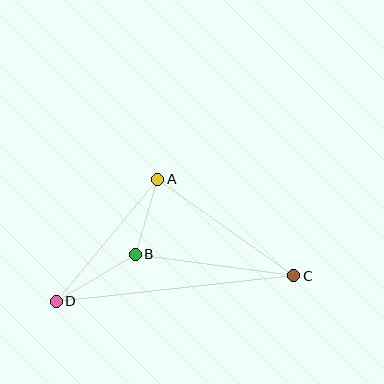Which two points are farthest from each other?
Points C and D are farthest from each other.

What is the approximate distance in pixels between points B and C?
The distance between B and C is approximately 160 pixels.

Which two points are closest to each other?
Points A and B are closest to each other.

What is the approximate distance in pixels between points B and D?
The distance between B and D is approximately 92 pixels.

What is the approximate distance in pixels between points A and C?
The distance between A and C is approximately 167 pixels.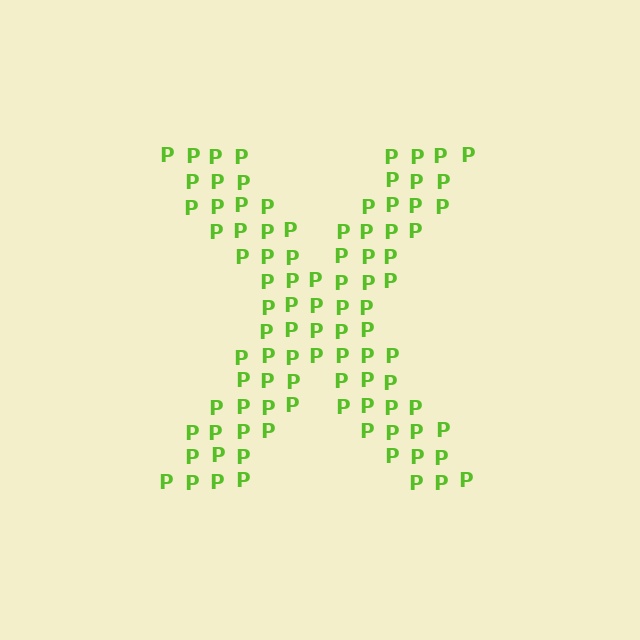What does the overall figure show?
The overall figure shows the letter X.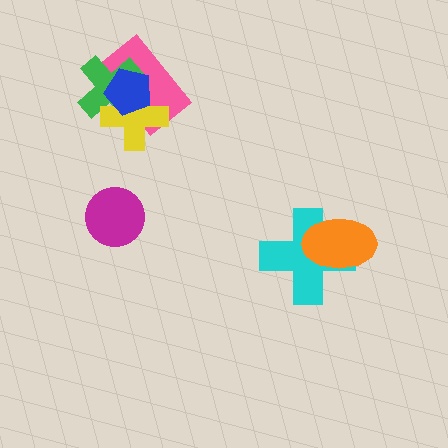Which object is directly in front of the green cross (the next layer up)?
The yellow cross is directly in front of the green cross.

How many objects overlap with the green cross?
3 objects overlap with the green cross.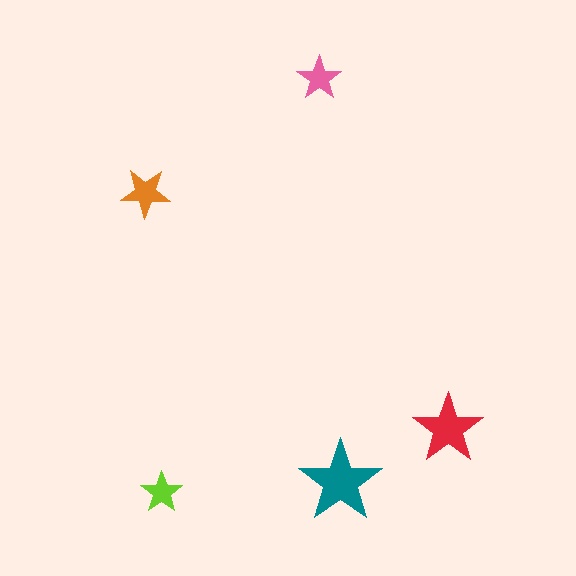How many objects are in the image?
There are 5 objects in the image.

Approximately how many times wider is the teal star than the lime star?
About 2 times wider.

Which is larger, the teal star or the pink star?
The teal one.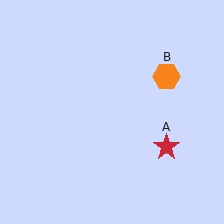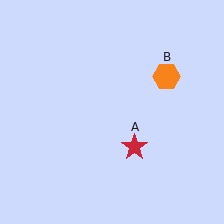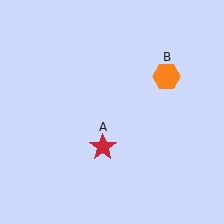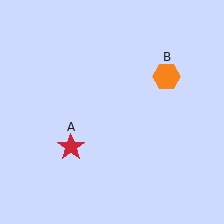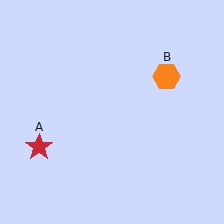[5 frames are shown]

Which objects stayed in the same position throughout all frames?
Orange hexagon (object B) remained stationary.